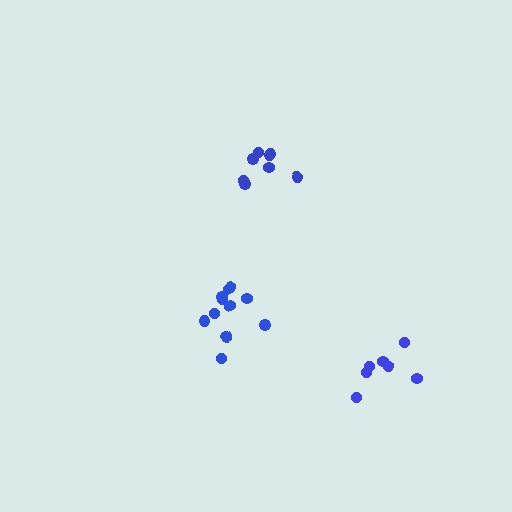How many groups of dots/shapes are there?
There are 3 groups.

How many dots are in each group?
Group 1: 8 dots, Group 2: 11 dots, Group 3: 7 dots (26 total).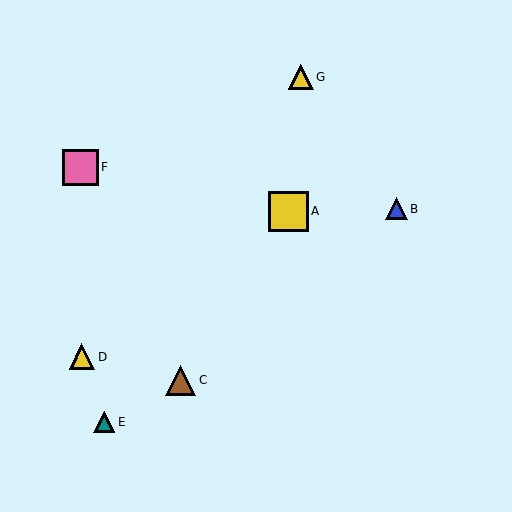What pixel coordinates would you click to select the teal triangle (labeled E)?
Click at (104, 422) to select the teal triangle E.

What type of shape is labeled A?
Shape A is a yellow square.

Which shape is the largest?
The yellow square (labeled A) is the largest.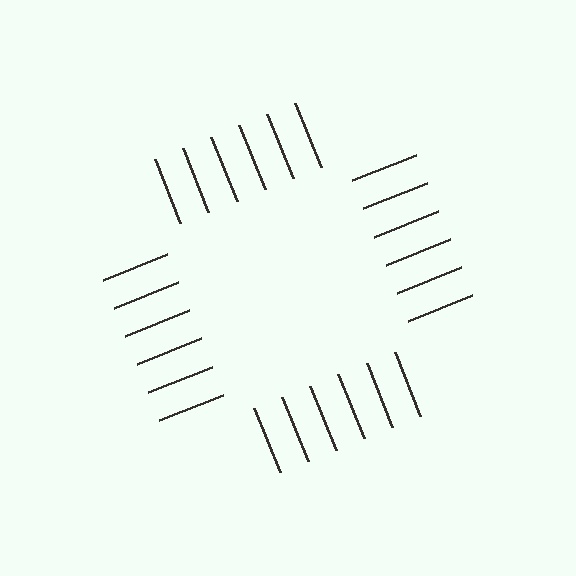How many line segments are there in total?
24 — 6 along each of the 4 edges.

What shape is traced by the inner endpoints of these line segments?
An illusory square — the line segments terminate on its edges but no continuous stroke is drawn.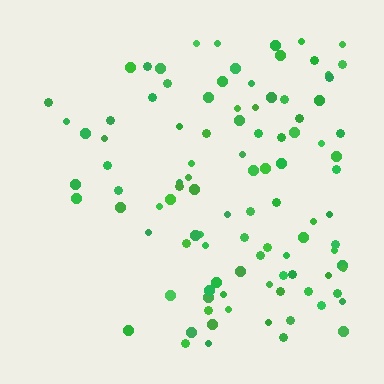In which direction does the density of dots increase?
From left to right, with the right side densest.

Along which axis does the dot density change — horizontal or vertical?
Horizontal.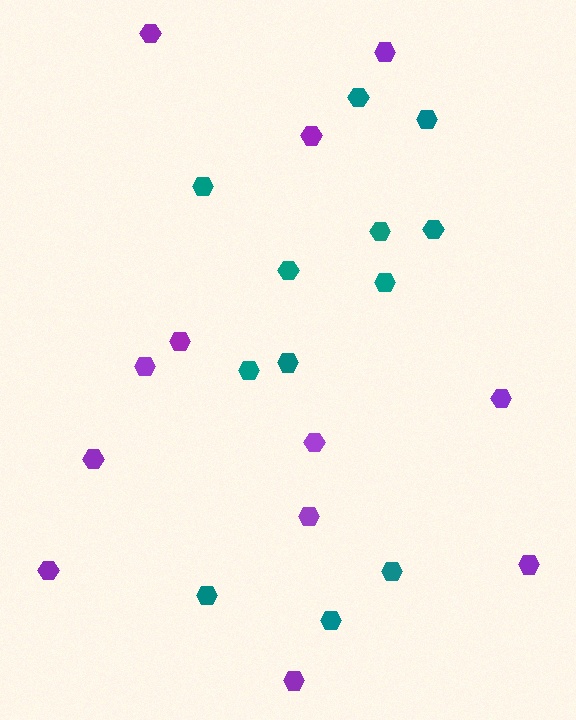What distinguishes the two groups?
There are 2 groups: one group of teal hexagons (12) and one group of purple hexagons (12).